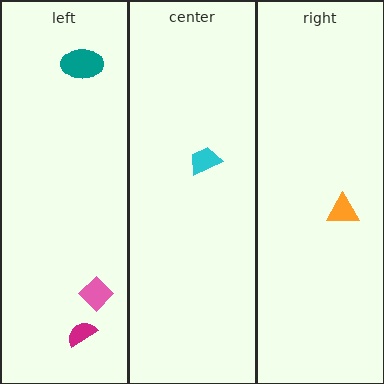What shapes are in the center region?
The cyan trapezoid.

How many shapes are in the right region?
1.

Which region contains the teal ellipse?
The left region.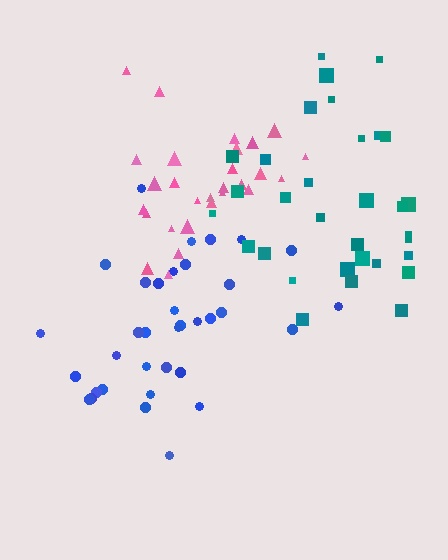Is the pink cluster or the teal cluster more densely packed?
Pink.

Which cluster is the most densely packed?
Pink.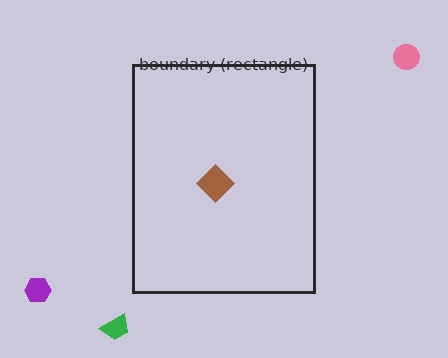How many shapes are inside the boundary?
1 inside, 3 outside.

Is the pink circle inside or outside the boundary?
Outside.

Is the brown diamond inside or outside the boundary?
Inside.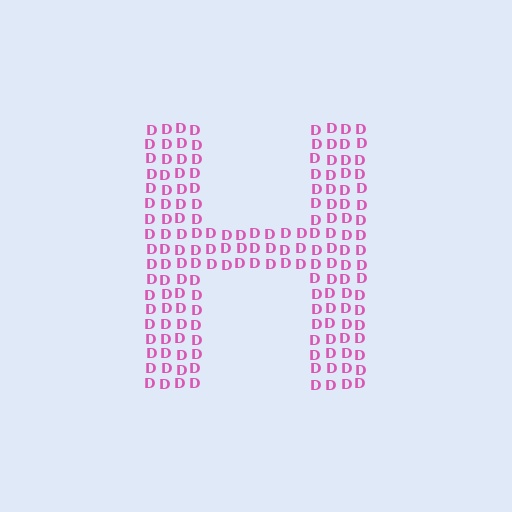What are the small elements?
The small elements are letter D's.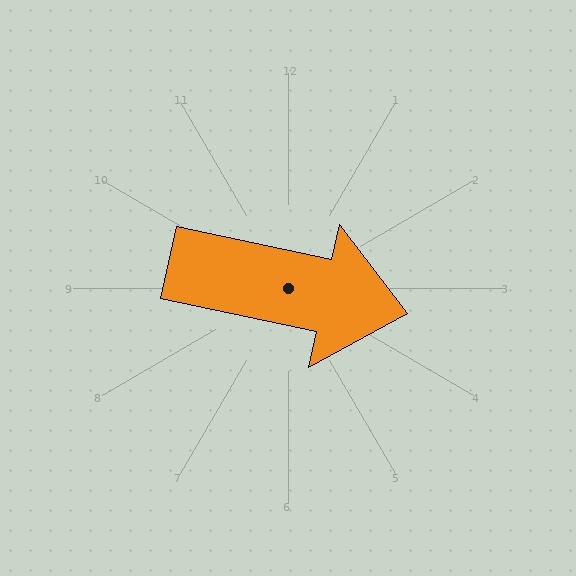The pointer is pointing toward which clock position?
Roughly 3 o'clock.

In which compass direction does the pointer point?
East.